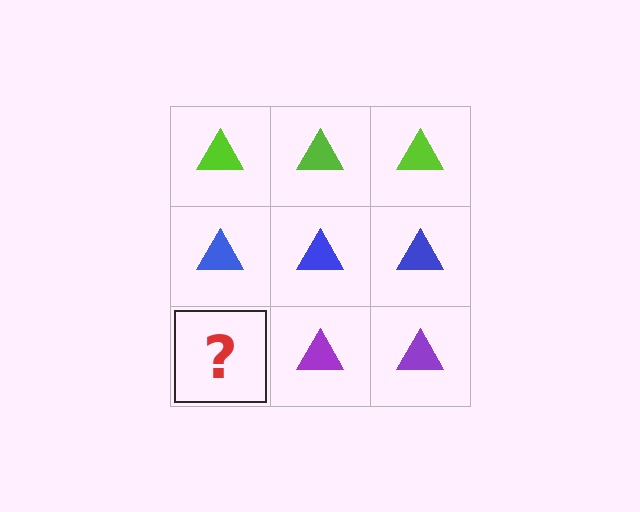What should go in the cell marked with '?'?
The missing cell should contain a purple triangle.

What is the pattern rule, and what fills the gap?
The rule is that each row has a consistent color. The gap should be filled with a purple triangle.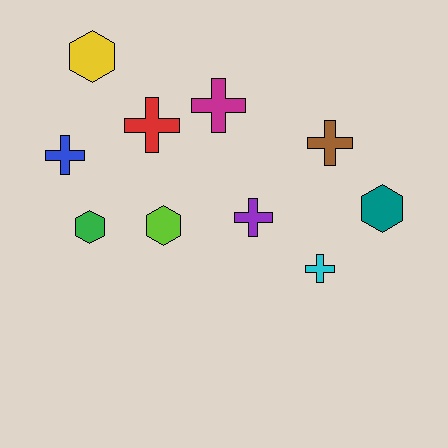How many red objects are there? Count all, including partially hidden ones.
There is 1 red object.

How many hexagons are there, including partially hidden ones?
There are 4 hexagons.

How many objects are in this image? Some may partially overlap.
There are 10 objects.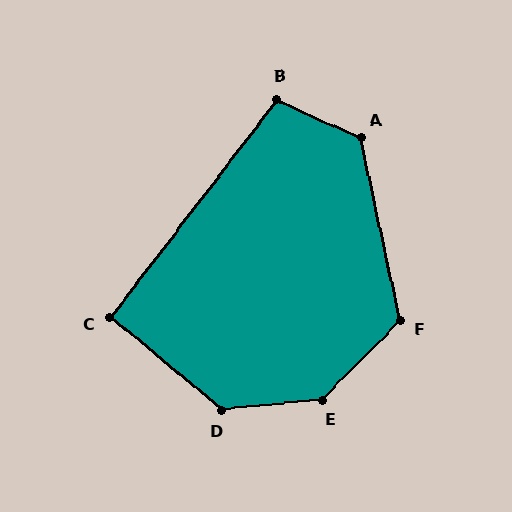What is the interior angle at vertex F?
Approximately 123 degrees (obtuse).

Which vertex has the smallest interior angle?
C, at approximately 93 degrees.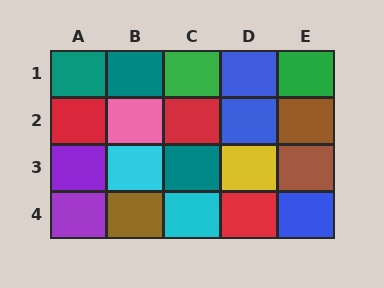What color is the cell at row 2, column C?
Red.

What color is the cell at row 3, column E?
Brown.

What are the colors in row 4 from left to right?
Purple, brown, cyan, red, blue.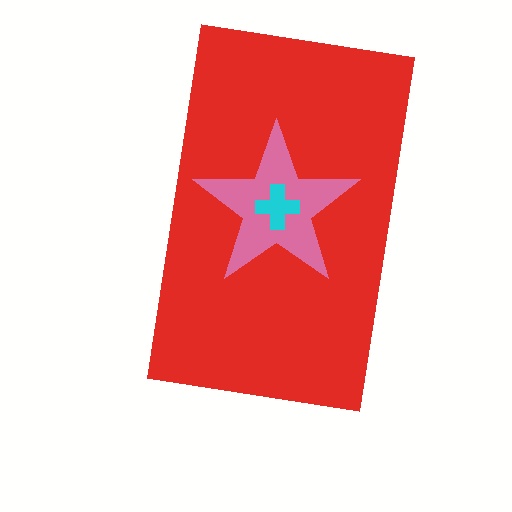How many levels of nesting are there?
3.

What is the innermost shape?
The cyan cross.